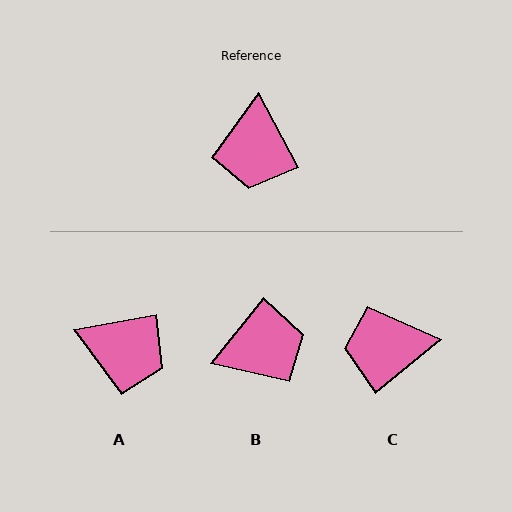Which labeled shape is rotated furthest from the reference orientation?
B, about 113 degrees away.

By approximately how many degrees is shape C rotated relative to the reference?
Approximately 79 degrees clockwise.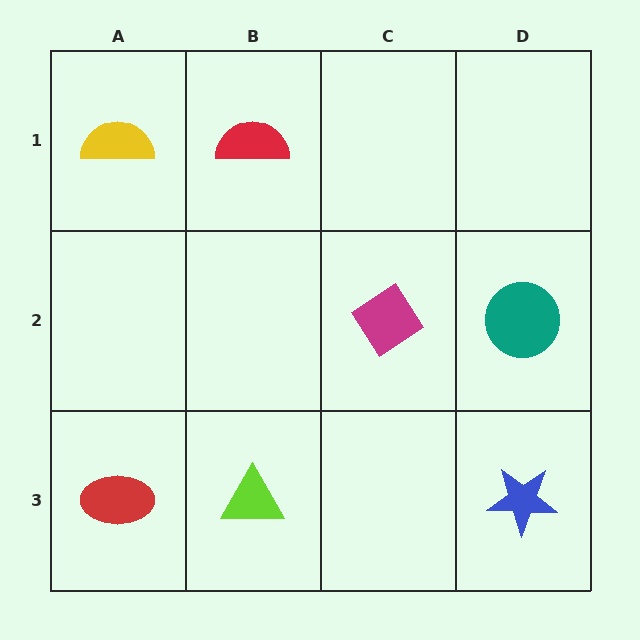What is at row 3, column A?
A red ellipse.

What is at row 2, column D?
A teal circle.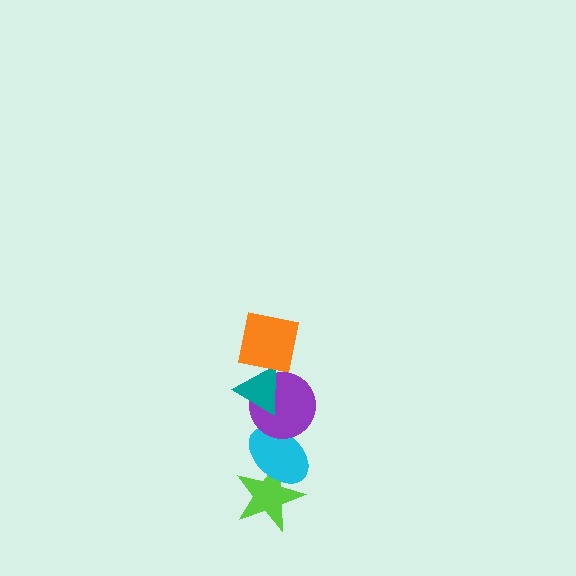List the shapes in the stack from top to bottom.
From top to bottom: the orange square, the teal triangle, the purple circle, the cyan ellipse, the lime star.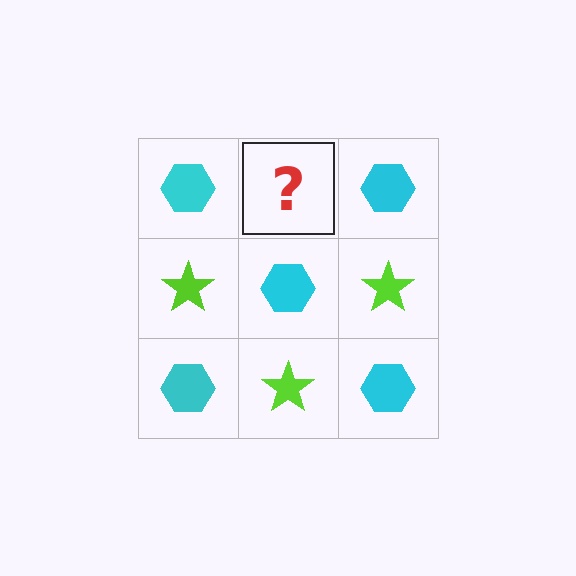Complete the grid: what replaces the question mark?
The question mark should be replaced with a lime star.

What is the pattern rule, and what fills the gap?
The rule is that it alternates cyan hexagon and lime star in a checkerboard pattern. The gap should be filled with a lime star.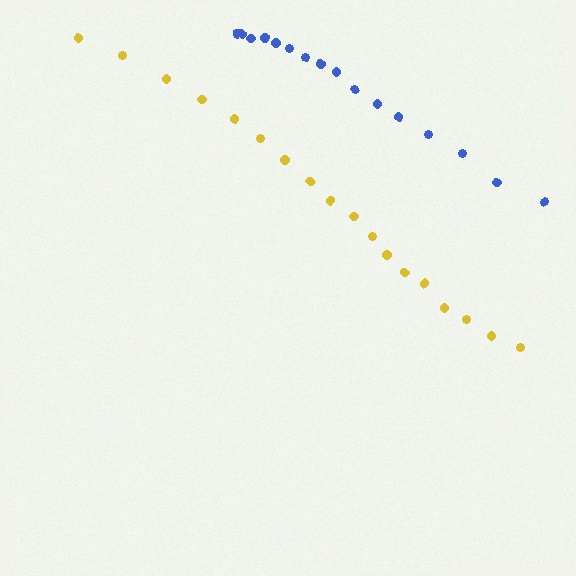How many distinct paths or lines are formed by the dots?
There are 2 distinct paths.